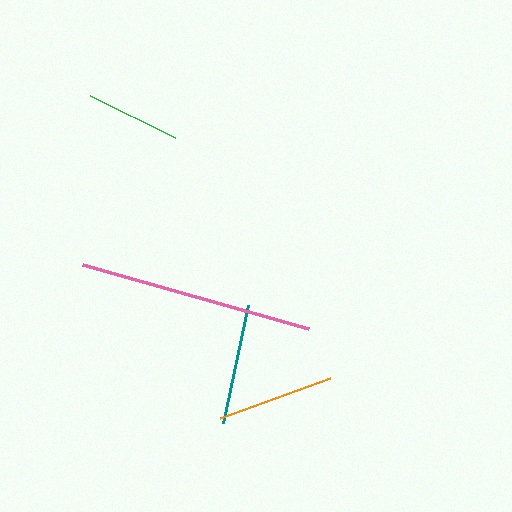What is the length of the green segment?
The green segment is approximately 94 pixels long.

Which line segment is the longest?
The pink line is the longest at approximately 235 pixels.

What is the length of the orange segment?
The orange segment is approximately 117 pixels long.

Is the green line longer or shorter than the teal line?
The teal line is longer than the green line.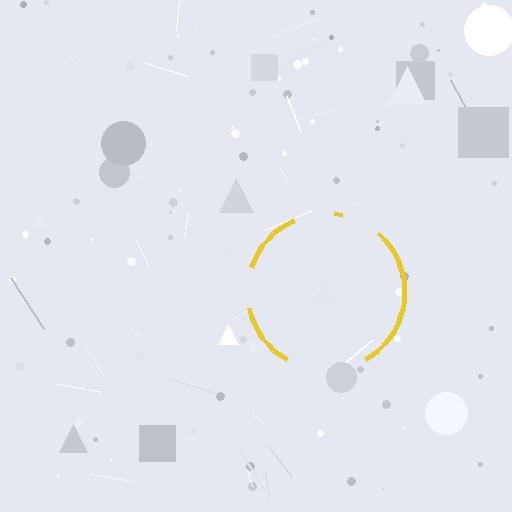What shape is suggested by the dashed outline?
The dashed outline suggests a circle.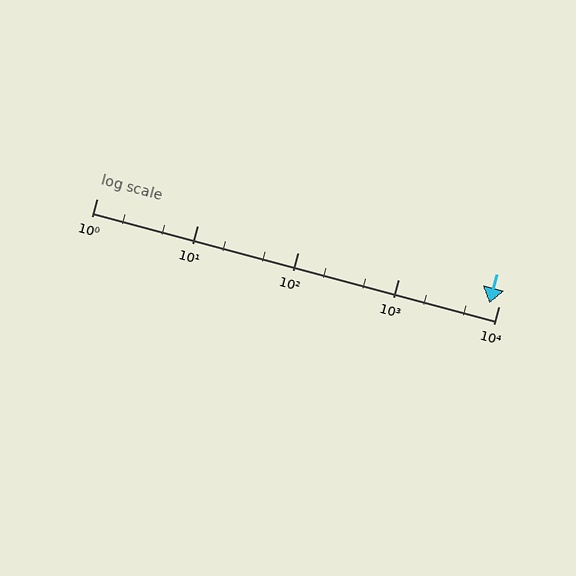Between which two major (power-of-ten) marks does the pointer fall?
The pointer is between 1000 and 10000.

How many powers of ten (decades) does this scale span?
The scale spans 4 decades, from 1 to 10000.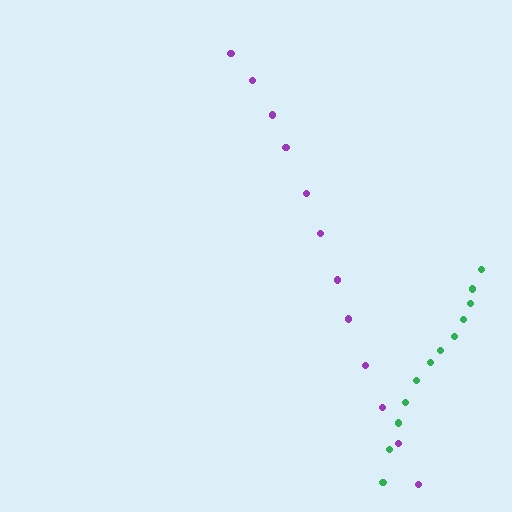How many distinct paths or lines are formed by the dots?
There are 2 distinct paths.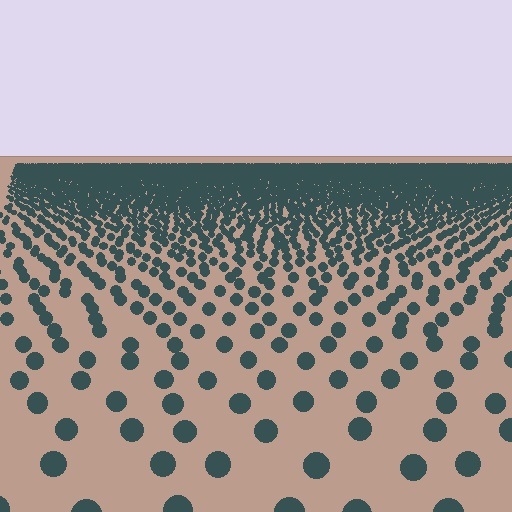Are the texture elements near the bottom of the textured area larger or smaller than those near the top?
Larger. Near the bottom, elements are closer to the viewer and appear at a bigger on-screen size.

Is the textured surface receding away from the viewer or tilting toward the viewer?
The surface is receding away from the viewer. Texture elements get smaller and denser toward the top.